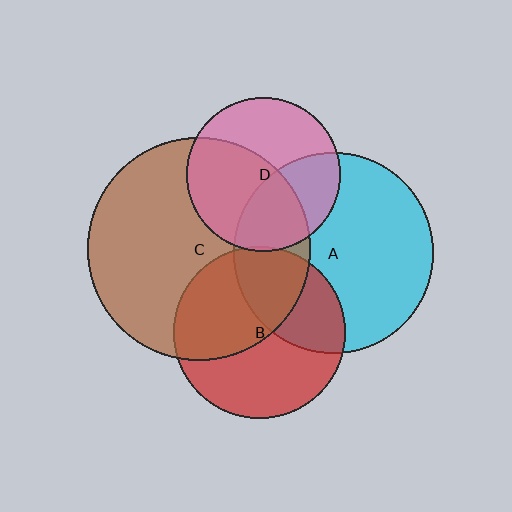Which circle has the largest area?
Circle C (brown).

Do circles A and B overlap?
Yes.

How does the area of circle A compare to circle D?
Approximately 1.7 times.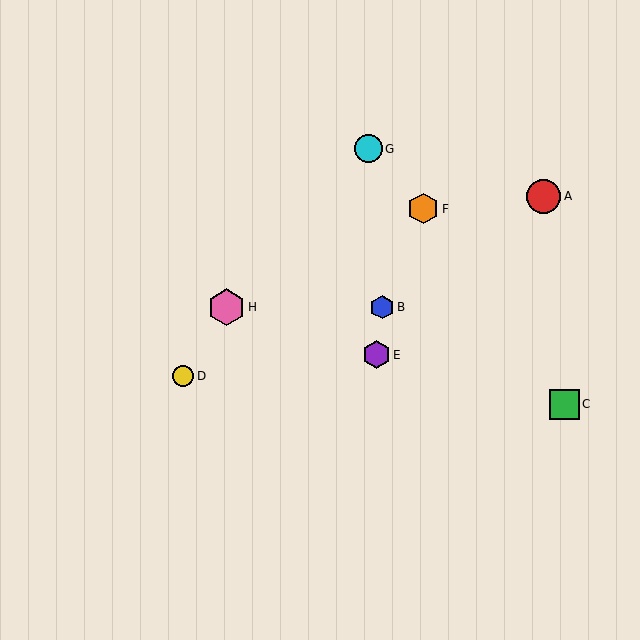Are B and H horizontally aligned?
Yes, both are at y≈307.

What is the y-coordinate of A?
Object A is at y≈196.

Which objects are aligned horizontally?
Objects B, H are aligned horizontally.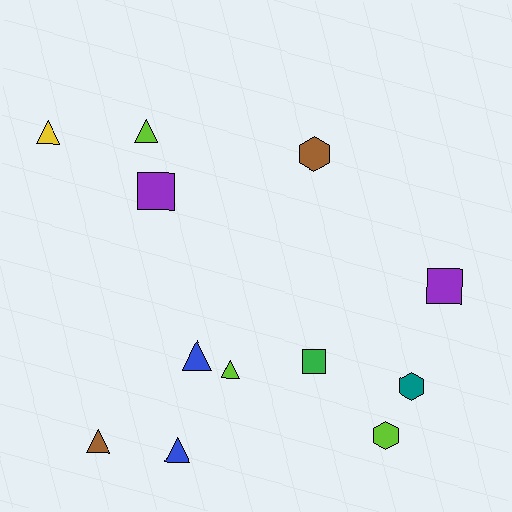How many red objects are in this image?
There are no red objects.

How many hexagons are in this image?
There are 3 hexagons.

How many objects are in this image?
There are 12 objects.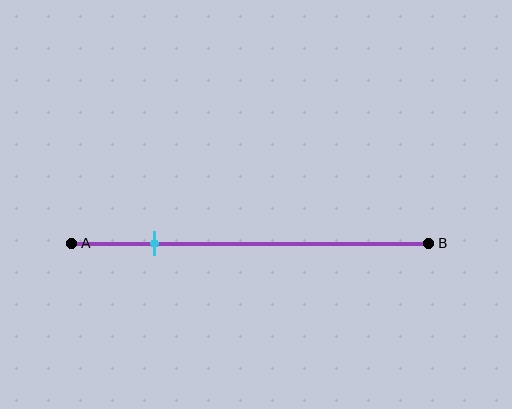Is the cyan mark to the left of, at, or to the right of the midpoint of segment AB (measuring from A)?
The cyan mark is to the left of the midpoint of segment AB.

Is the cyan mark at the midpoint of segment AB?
No, the mark is at about 25% from A, not at the 50% midpoint.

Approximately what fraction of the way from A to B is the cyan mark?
The cyan mark is approximately 25% of the way from A to B.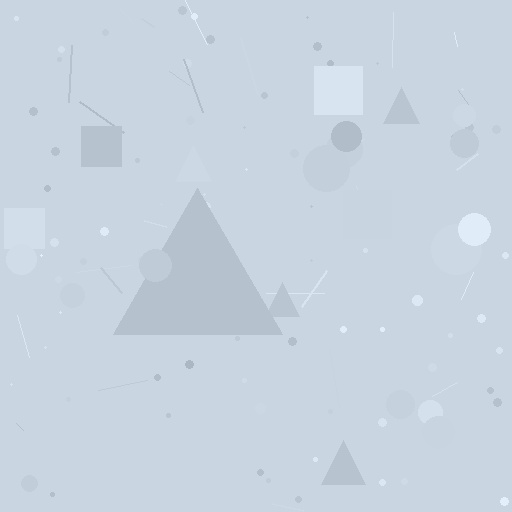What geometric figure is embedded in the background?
A triangle is embedded in the background.